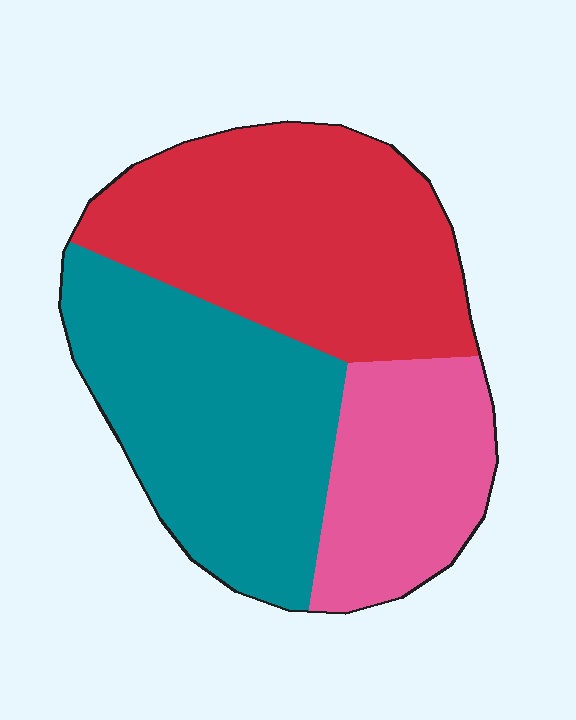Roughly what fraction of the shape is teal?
Teal takes up between a third and a half of the shape.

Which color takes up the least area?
Pink, at roughly 20%.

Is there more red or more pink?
Red.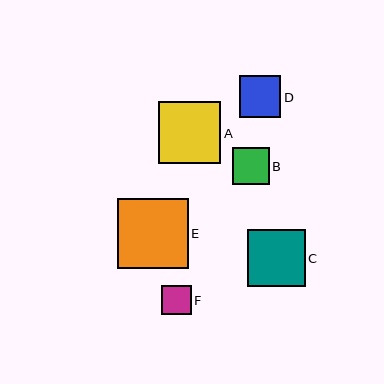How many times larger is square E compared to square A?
Square E is approximately 1.1 times the size of square A.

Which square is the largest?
Square E is the largest with a size of approximately 71 pixels.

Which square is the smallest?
Square F is the smallest with a size of approximately 29 pixels.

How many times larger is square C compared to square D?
Square C is approximately 1.4 times the size of square D.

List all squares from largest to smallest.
From largest to smallest: E, A, C, D, B, F.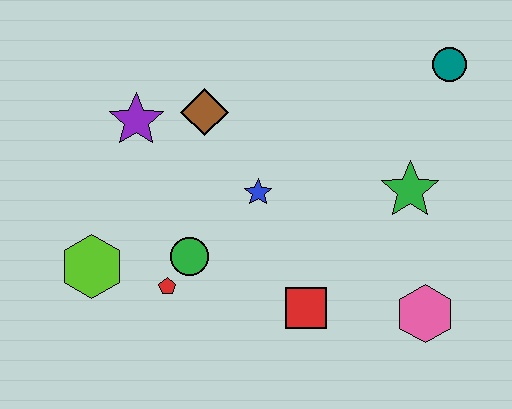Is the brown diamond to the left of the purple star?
No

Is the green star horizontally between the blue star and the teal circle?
Yes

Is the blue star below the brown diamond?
Yes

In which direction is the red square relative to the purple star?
The red square is below the purple star.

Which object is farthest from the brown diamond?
The pink hexagon is farthest from the brown diamond.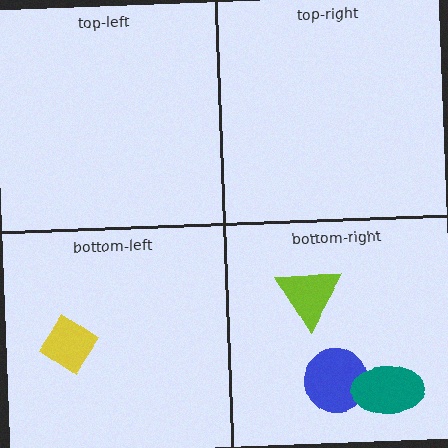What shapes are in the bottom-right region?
The lime triangle, the blue circle, the teal ellipse.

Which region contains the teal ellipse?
The bottom-right region.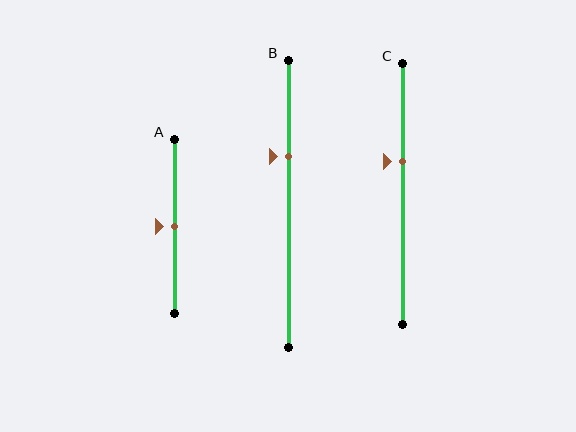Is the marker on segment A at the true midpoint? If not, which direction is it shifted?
Yes, the marker on segment A is at the true midpoint.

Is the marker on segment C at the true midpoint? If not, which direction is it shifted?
No, the marker on segment C is shifted upward by about 12% of the segment length.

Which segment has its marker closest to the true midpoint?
Segment A has its marker closest to the true midpoint.